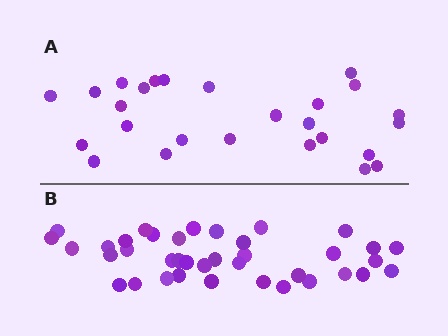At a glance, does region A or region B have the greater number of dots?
Region B (the bottom region) has more dots.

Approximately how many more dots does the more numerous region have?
Region B has roughly 12 or so more dots than region A.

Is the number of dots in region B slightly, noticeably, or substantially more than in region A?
Region B has substantially more. The ratio is roughly 1.5 to 1.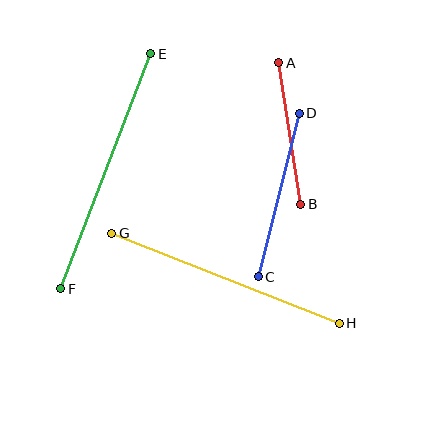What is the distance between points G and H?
The distance is approximately 245 pixels.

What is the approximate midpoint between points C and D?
The midpoint is at approximately (279, 195) pixels.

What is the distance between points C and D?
The distance is approximately 168 pixels.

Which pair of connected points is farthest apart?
Points E and F are farthest apart.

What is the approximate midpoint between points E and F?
The midpoint is at approximately (106, 171) pixels.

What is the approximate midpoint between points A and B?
The midpoint is at approximately (290, 133) pixels.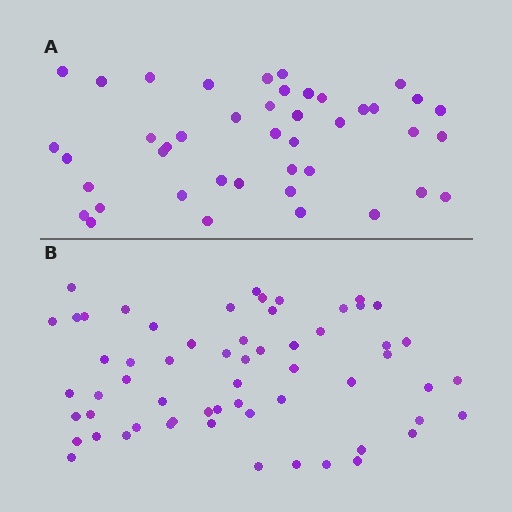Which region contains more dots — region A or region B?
Region B (the bottom region) has more dots.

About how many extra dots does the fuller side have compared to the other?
Region B has approximately 15 more dots than region A.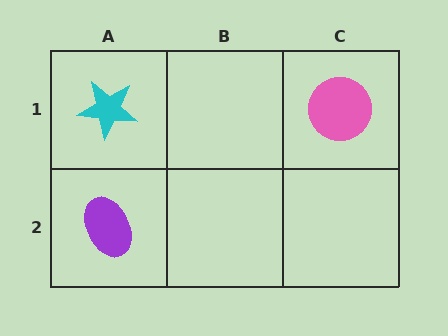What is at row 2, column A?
A purple ellipse.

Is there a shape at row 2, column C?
No, that cell is empty.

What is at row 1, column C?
A pink circle.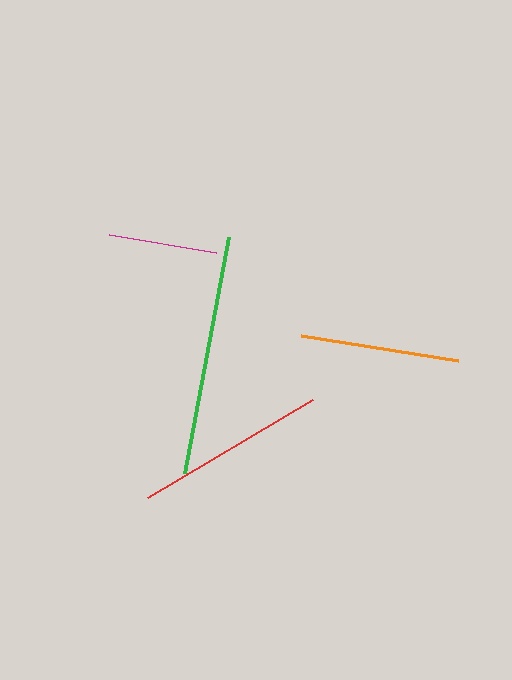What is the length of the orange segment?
The orange segment is approximately 159 pixels long.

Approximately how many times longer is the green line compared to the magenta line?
The green line is approximately 2.2 times the length of the magenta line.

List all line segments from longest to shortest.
From longest to shortest: green, red, orange, magenta.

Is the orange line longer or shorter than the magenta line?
The orange line is longer than the magenta line.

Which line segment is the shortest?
The magenta line is the shortest at approximately 108 pixels.